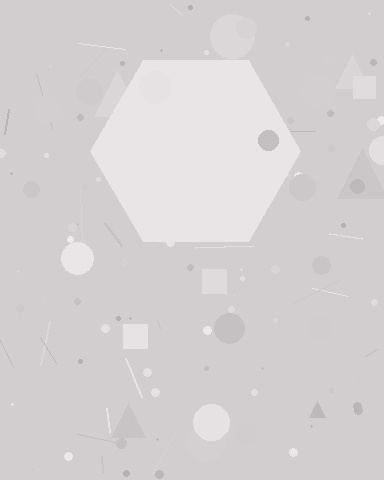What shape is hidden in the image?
A hexagon is hidden in the image.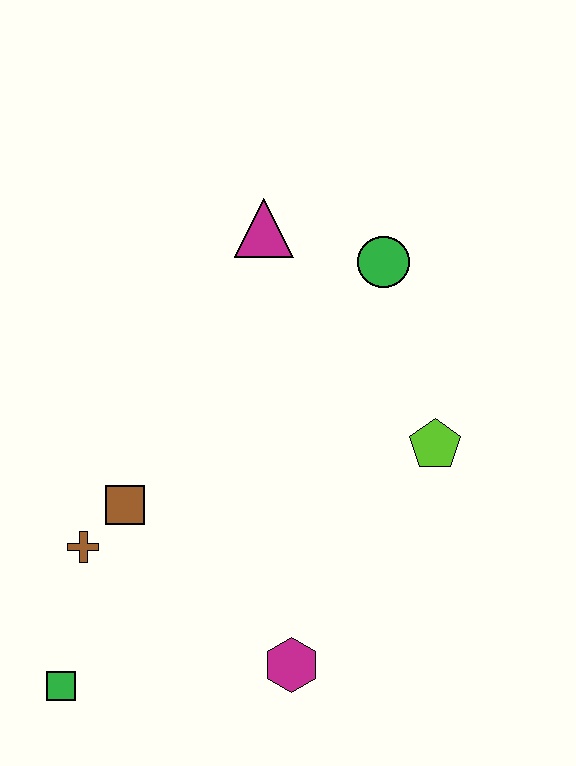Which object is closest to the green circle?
The magenta triangle is closest to the green circle.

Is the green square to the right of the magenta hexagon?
No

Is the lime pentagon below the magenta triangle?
Yes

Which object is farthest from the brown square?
The green circle is farthest from the brown square.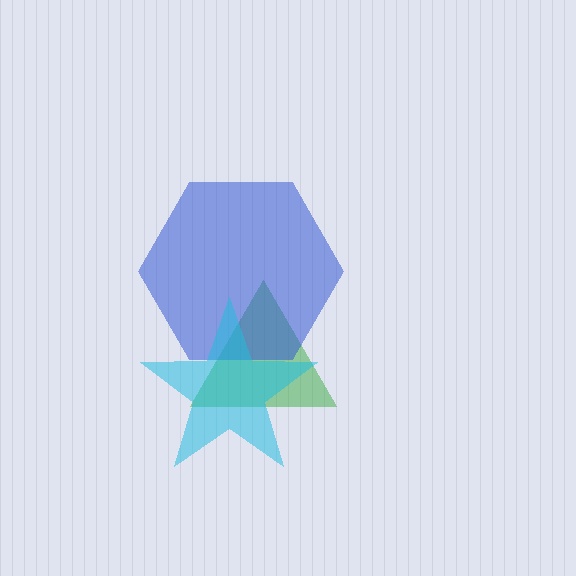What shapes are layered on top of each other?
The layered shapes are: a green triangle, a blue hexagon, a cyan star.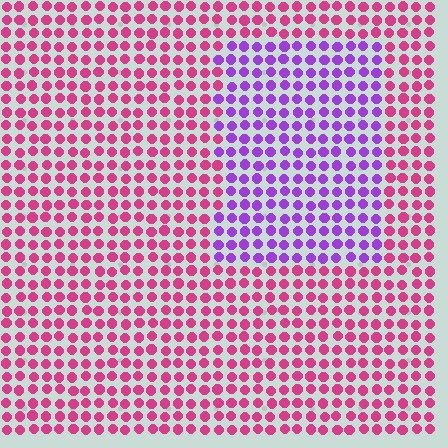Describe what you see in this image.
The image is filled with small magenta elements in a uniform arrangement. A rectangle-shaped region is visible where the elements are tinted to a slightly different hue, forming a subtle color boundary.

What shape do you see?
I see a rectangle.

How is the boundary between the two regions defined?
The boundary is defined purely by a slight shift in hue (about 51 degrees). Spacing, size, and orientation are identical on both sides.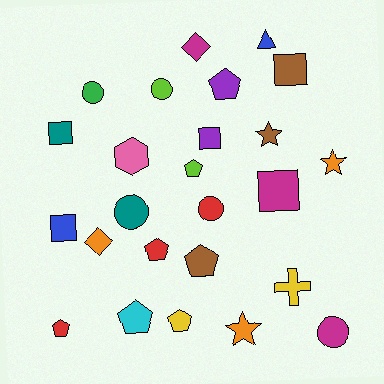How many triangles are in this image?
There is 1 triangle.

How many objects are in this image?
There are 25 objects.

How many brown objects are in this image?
There are 3 brown objects.